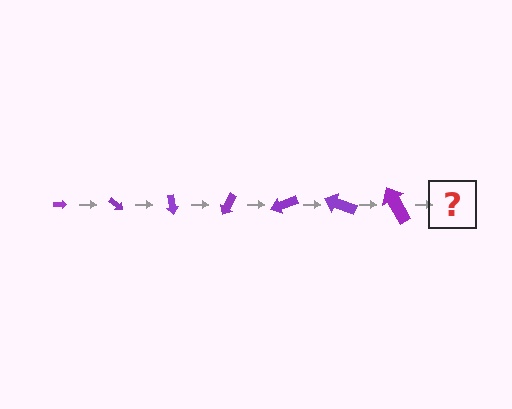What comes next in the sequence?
The next element should be an arrow, larger than the previous one and rotated 280 degrees from the start.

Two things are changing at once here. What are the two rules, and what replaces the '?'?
The two rules are that the arrow grows larger each step and it rotates 40 degrees each step. The '?' should be an arrow, larger than the previous one and rotated 280 degrees from the start.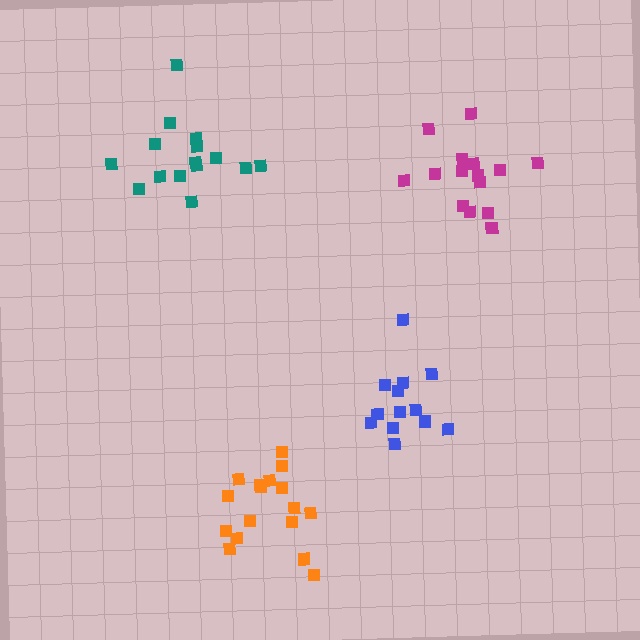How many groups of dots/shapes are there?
There are 4 groups.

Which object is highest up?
The teal cluster is topmost.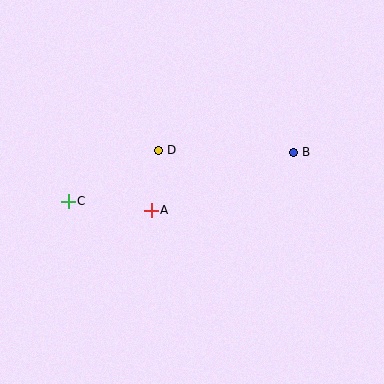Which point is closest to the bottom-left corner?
Point C is closest to the bottom-left corner.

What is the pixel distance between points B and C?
The distance between B and C is 230 pixels.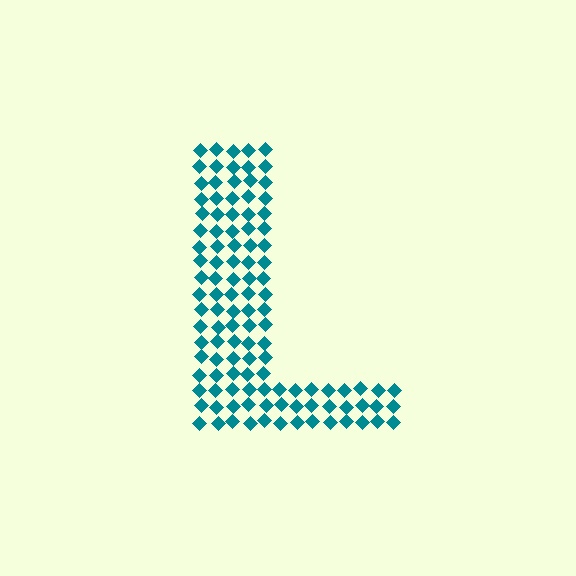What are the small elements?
The small elements are diamonds.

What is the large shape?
The large shape is the letter L.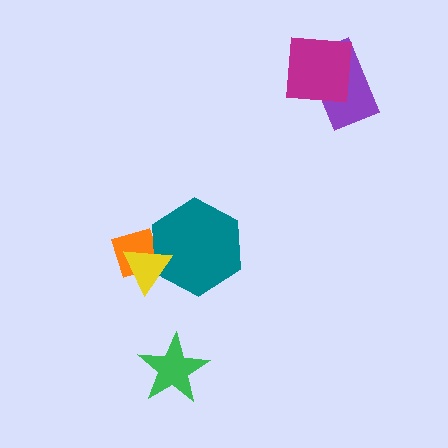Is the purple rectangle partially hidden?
Yes, it is partially covered by another shape.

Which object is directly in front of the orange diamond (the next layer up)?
The teal hexagon is directly in front of the orange diamond.